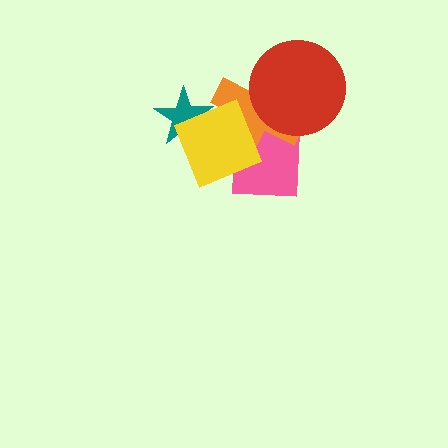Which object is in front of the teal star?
The yellow diamond is in front of the teal star.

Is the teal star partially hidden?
Yes, it is partially covered by another shape.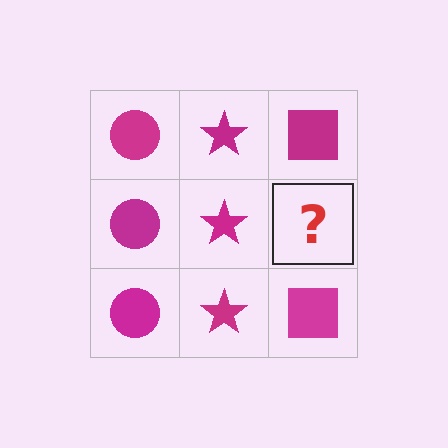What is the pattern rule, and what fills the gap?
The rule is that each column has a consistent shape. The gap should be filled with a magenta square.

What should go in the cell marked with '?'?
The missing cell should contain a magenta square.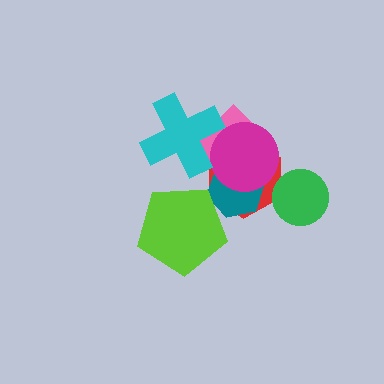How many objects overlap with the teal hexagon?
4 objects overlap with the teal hexagon.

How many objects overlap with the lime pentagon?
1 object overlaps with the lime pentagon.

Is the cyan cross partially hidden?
No, no other shape covers it.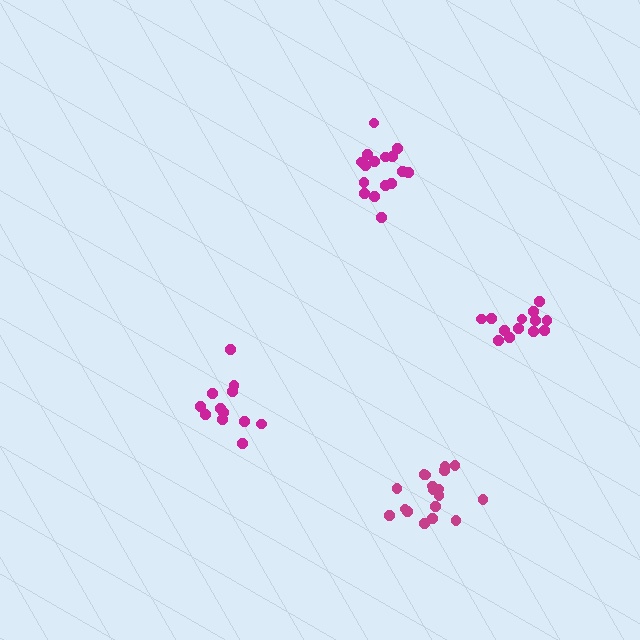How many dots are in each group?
Group 1: 18 dots, Group 2: 13 dots, Group 3: 16 dots, Group 4: 12 dots (59 total).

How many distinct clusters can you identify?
There are 4 distinct clusters.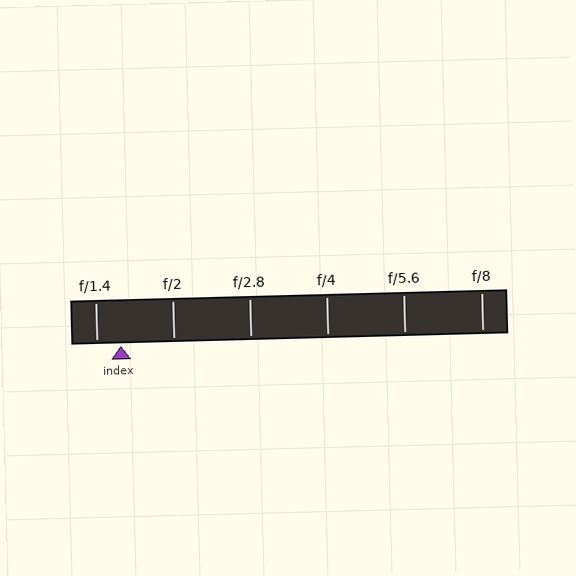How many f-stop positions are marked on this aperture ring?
There are 6 f-stop positions marked.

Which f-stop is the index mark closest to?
The index mark is closest to f/1.4.